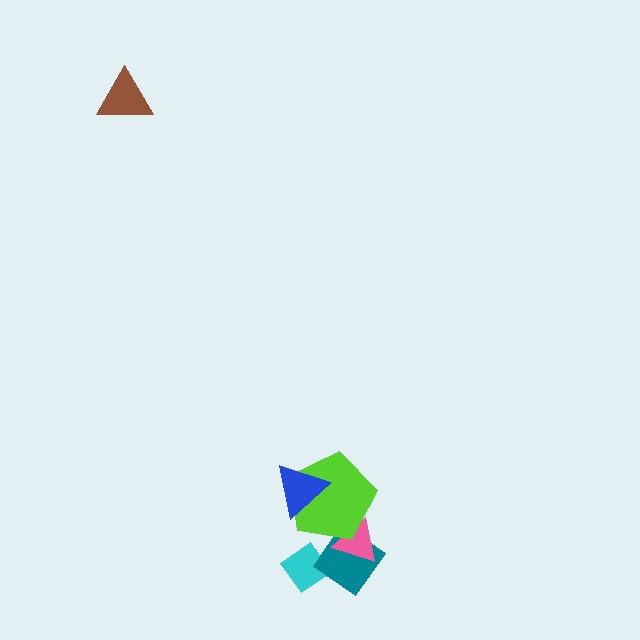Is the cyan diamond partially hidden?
Yes, it is partially covered by another shape.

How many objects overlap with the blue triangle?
1 object overlaps with the blue triangle.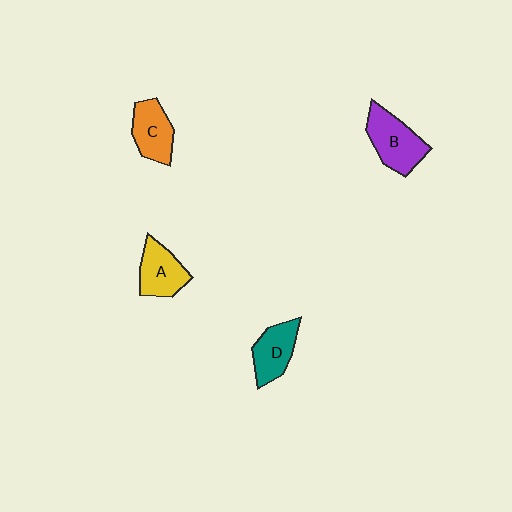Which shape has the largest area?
Shape B (purple).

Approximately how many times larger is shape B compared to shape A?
Approximately 1.2 times.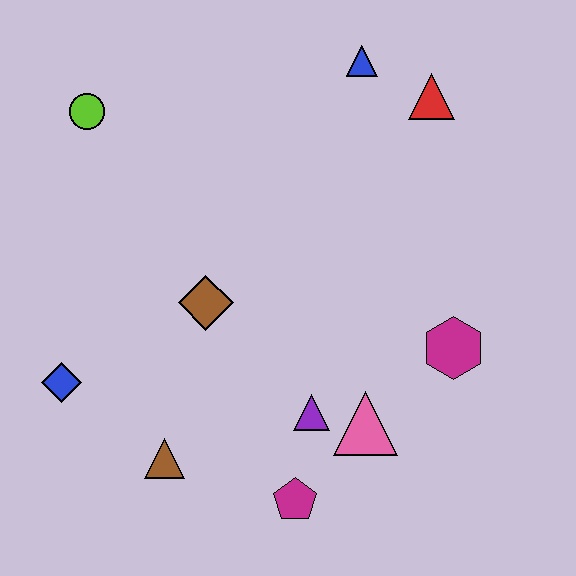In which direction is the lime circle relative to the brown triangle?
The lime circle is above the brown triangle.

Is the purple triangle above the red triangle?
No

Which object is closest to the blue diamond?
The brown triangle is closest to the blue diamond.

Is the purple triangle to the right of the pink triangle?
No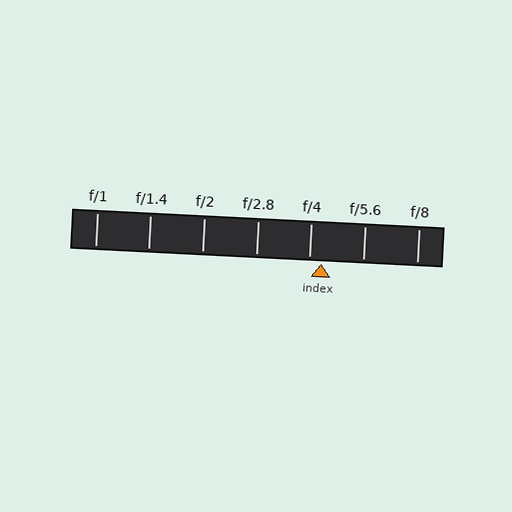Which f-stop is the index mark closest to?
The index mark is closest to f/4.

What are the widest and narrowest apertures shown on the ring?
The widest aperture shown is f/1 and the narrowest is f/8.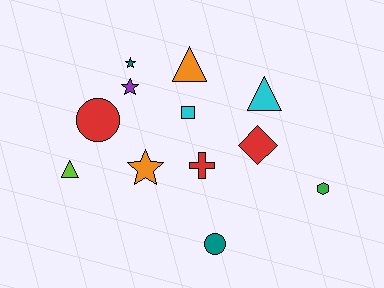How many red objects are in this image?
There are 3 red objects.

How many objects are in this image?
There are 12 objects.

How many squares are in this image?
There is 1 square.